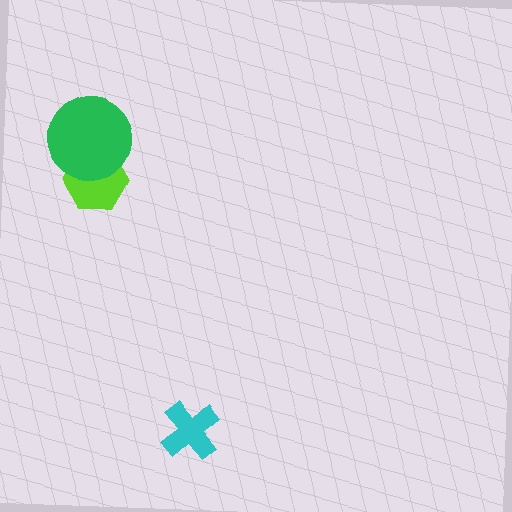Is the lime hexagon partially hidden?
Yes, it is partially covered by another shape.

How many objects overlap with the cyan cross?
0 objects overlap with the cyan cross.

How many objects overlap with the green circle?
1 object overlaps with the green circle.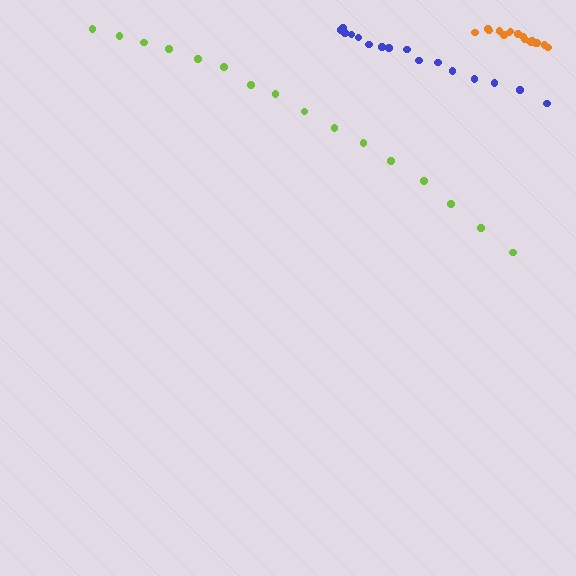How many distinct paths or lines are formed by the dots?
There are 3 distinct paths.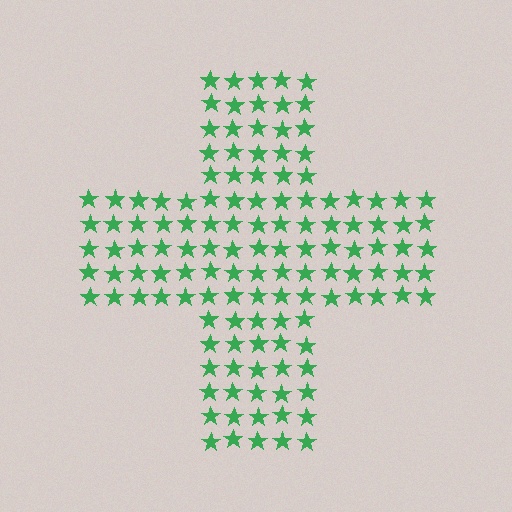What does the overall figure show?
The overall figure shows a cross.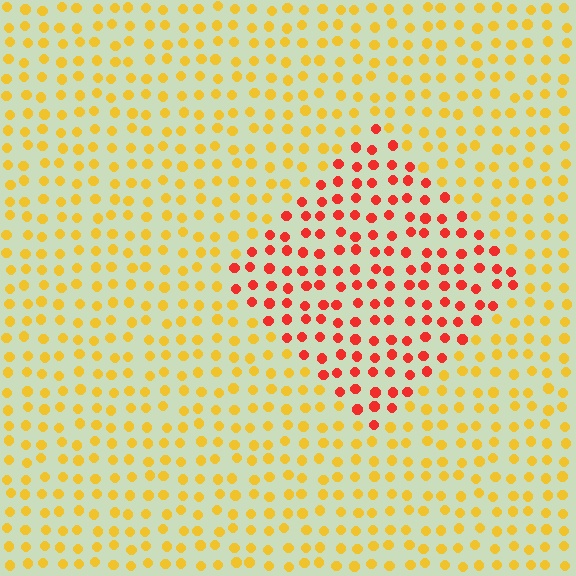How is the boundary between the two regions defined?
The boundary is defined purely by a slight shift in hue (about 45 degrees). Spacing, size, and orientation are identical on both sides.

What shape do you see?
I see a diamond.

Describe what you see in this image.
The image is filled with small yellow elements in a uniform arrangement. A diamond-shaped region is visible where the elements are tinted to a slightly different hue, forming a subtle color boundary.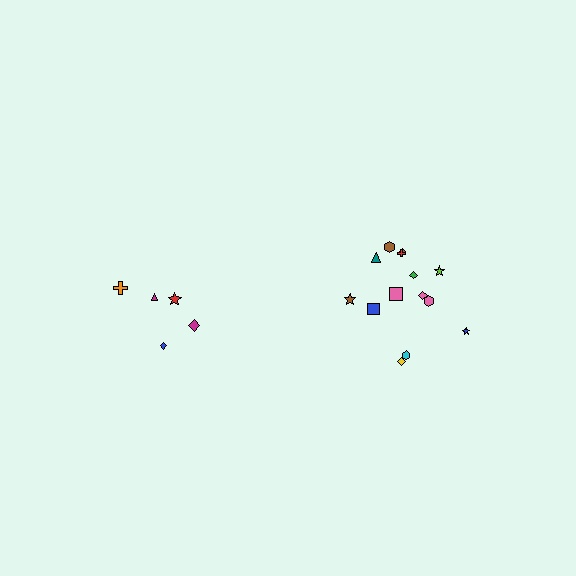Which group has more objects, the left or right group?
The right group.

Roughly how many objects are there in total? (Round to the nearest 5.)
Roughly 20 objects in total.